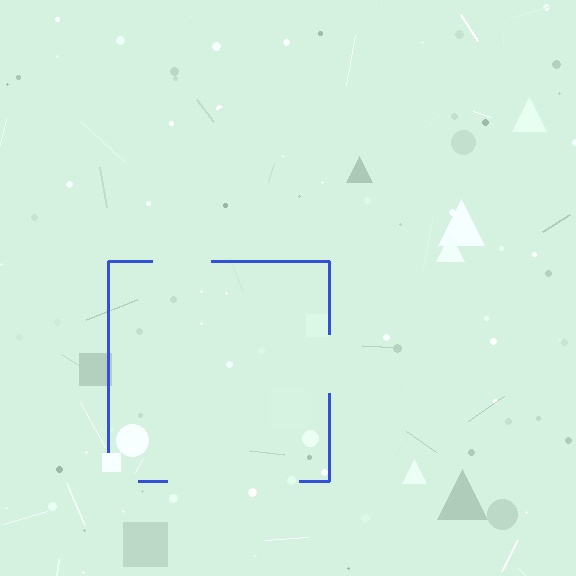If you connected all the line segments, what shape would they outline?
They would outline a square.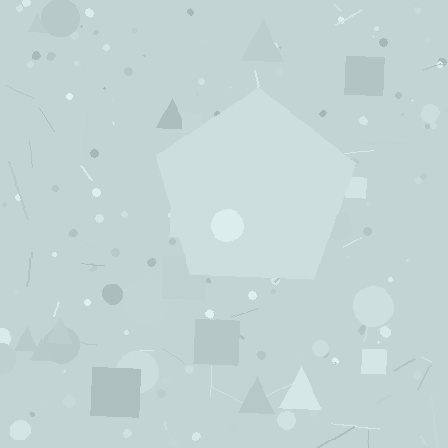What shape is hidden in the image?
A pentagon is hidden in the image.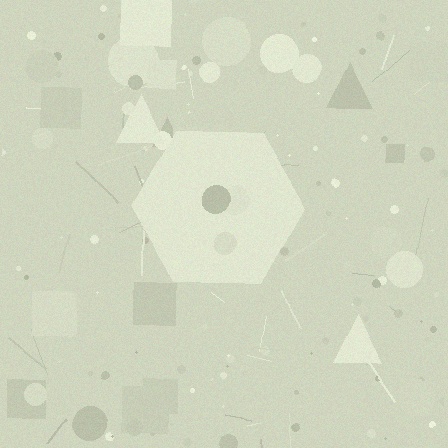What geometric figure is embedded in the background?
A hexagon is embedded in the background.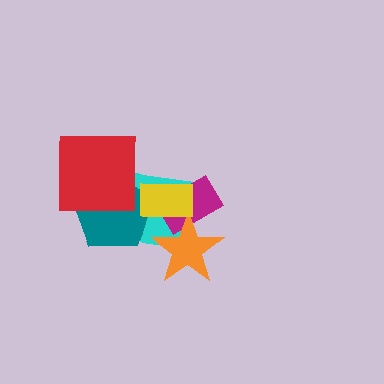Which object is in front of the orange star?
The yellow rectangle is in front of the orange star.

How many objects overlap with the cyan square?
5 objects overlap with the cyan square.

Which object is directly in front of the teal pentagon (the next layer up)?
The red square is directly in front of the teal pentagon.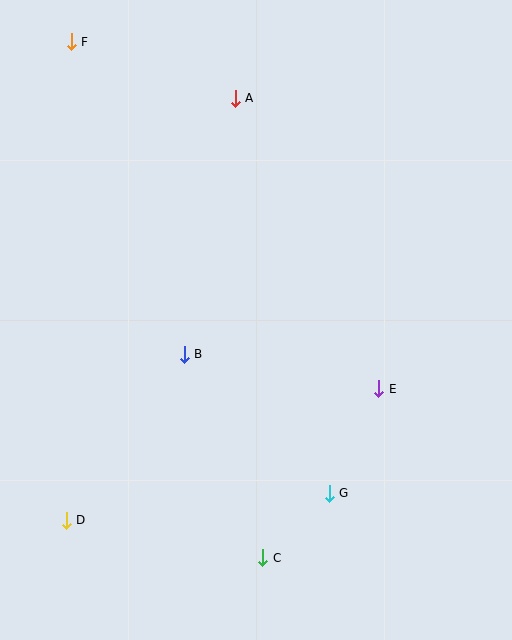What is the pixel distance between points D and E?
The distance between D and E is 339 pixels.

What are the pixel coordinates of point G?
Point G is at (329, 493).